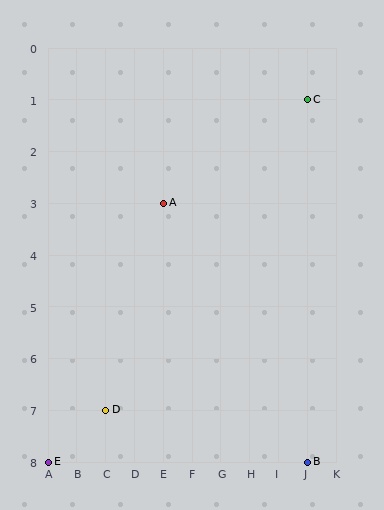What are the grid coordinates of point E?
Point E is at grid coordinates (A, 8).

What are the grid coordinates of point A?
Point A is at grid coordinates (E, 3).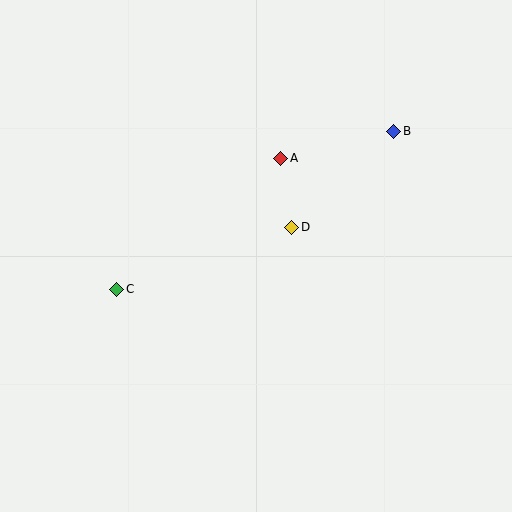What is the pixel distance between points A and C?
The distance between A and C is 210 pixels.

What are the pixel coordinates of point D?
Point D is at (292, 227).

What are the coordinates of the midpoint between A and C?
The midpoint between A and C is at (199, 224).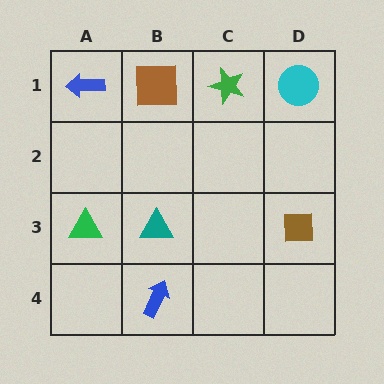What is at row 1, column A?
A blue arrow.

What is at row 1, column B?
A brown square.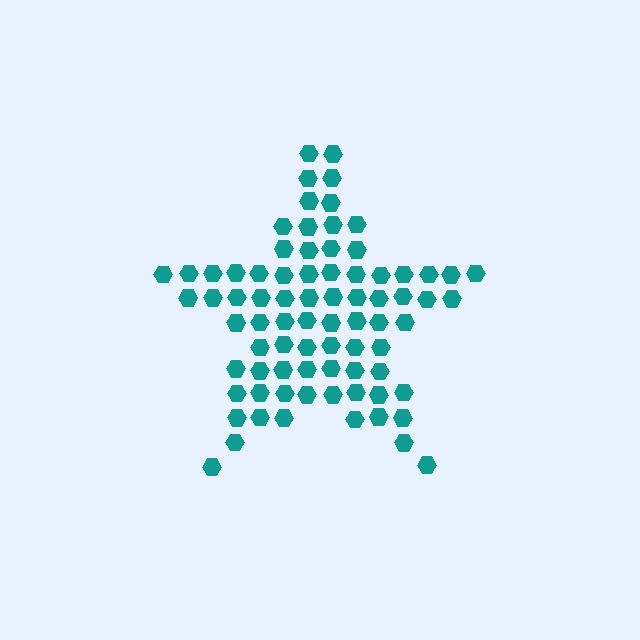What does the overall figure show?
The overall figure shows a star.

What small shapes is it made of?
It is made of small hexagons.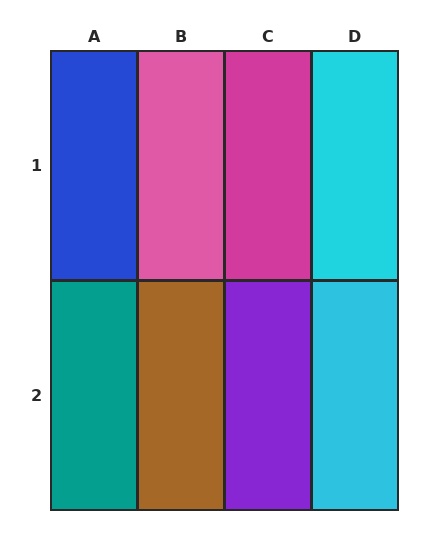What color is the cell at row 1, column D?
Cyan.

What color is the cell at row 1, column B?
Pink.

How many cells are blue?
1 cell is blue.